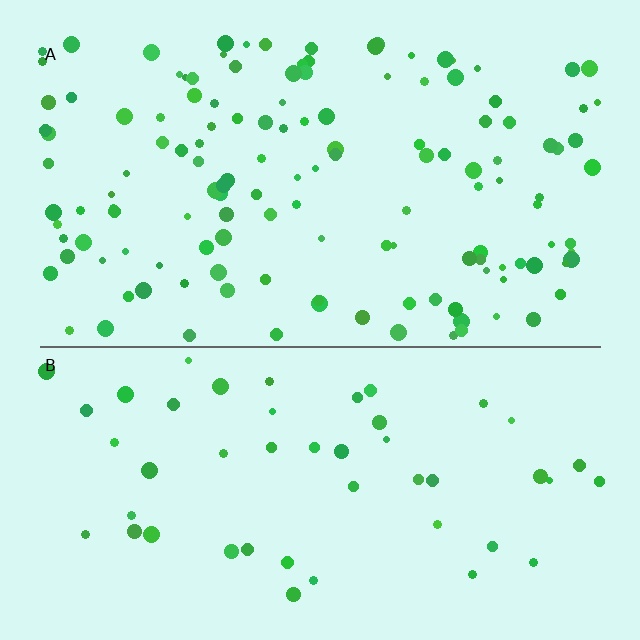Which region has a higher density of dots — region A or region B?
A (the top).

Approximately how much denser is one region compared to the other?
Approximately 2.8× — region A over region B.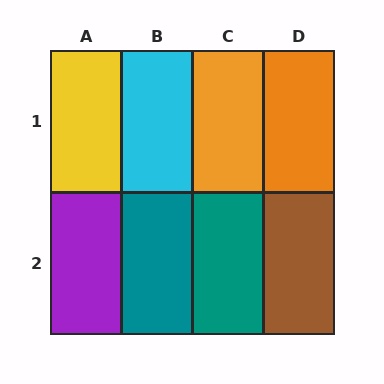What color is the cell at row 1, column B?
Cyan.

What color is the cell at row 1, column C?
Orange.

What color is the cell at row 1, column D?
Orange.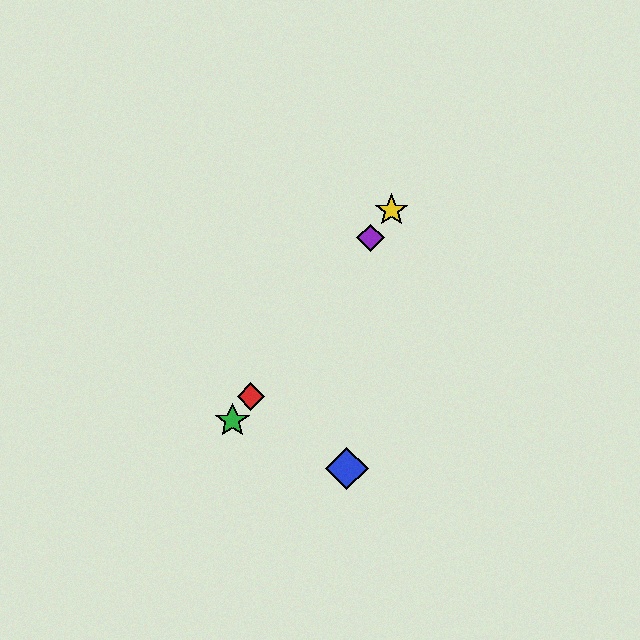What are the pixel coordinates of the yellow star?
The yellow star is at (391, 210).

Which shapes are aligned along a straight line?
The red diamond, the green star, the yellow star, the purple diamond are aligned along a straight line.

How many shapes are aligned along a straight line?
4 shapes (the red diamond, the green star, the yellow star, the purple diamond) are aligned along a straight line.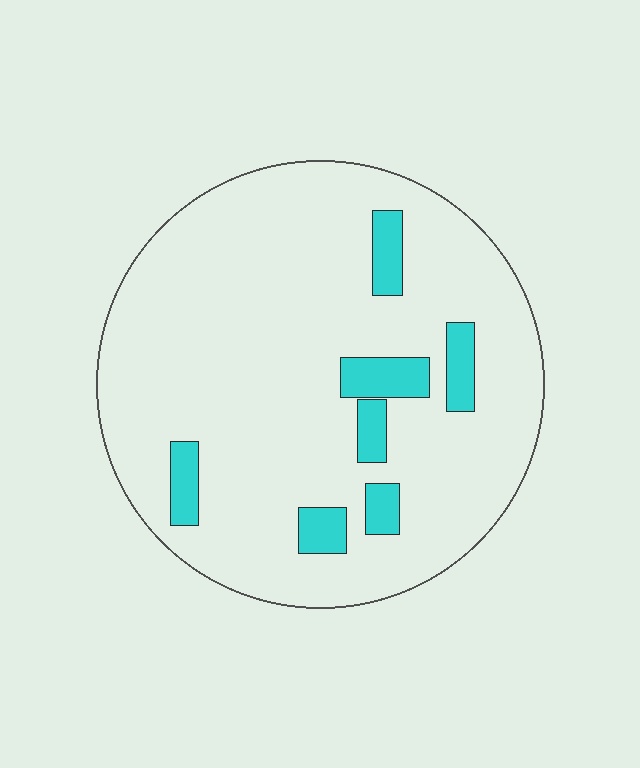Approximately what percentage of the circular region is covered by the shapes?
Approximately 10%.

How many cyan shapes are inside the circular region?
7.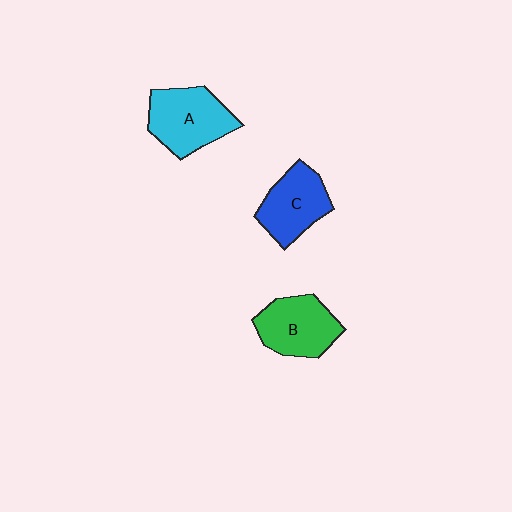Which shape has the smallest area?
Shape C (blue).